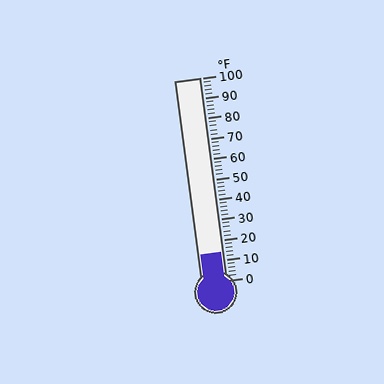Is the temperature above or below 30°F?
The temperature is below 30°F.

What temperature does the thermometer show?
The thermometer shows approximately 14°F.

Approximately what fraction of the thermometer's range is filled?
The thermometer is filled to approximately 15% of its range.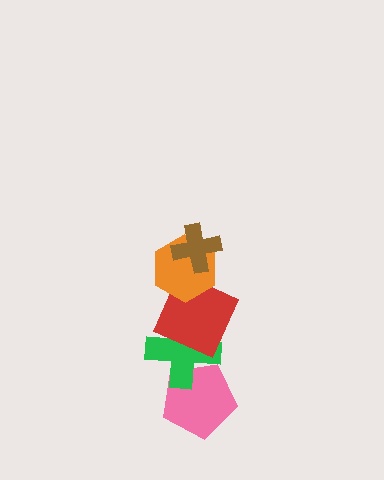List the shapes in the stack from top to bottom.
From top to bottom: the brown cross, the orange hexagon, the red square, the green cross, the pink pentagon.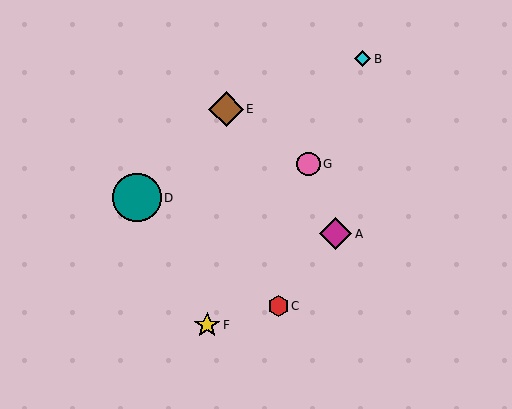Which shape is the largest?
The teal circle (labeled D) is the largest.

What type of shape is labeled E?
Shape E is a brown diamond.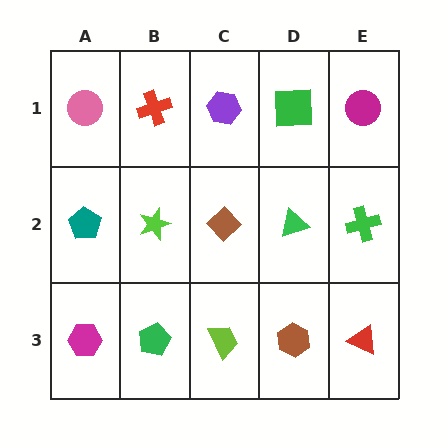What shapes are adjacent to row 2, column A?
A pink circle (row 1, column A), a magenta hexagon (row 3, column A), a lime star (row 2, column B).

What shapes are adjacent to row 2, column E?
A magenta circle (row 1, column E), a red triangle (row 3, column E), a green triangle (row 2, column D).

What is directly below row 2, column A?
A magenta hexagon.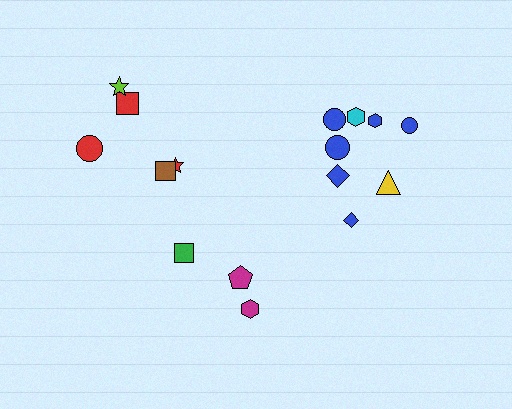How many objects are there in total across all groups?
There are 16 objects.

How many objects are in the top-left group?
There are 5 objects.